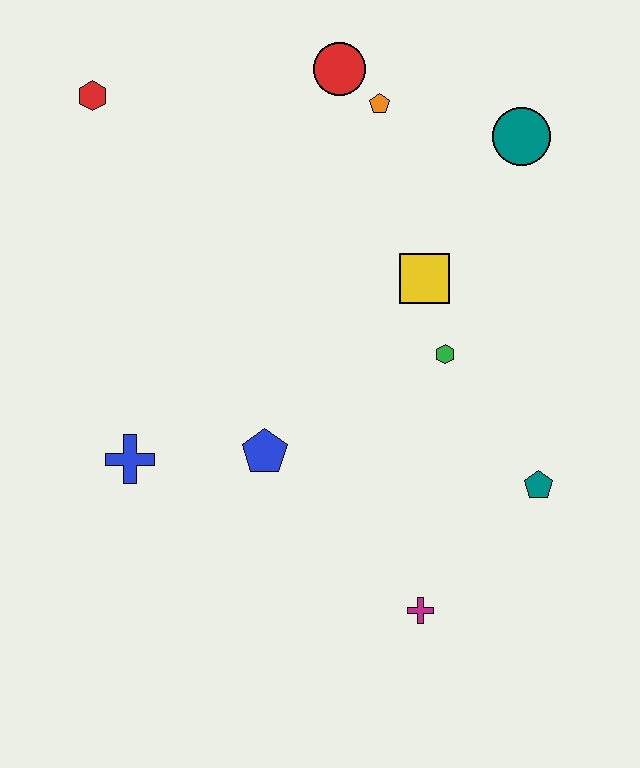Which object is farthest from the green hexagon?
The red hexagon is farthest from the green hexagon.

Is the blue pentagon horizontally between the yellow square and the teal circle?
No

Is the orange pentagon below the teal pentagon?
No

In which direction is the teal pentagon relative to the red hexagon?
The teal pentagon is to the right of the red hexagon.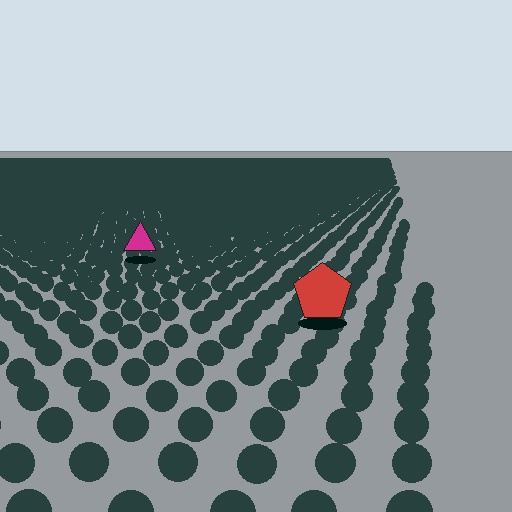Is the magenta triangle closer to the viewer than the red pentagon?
No. The red pentagon is closer — you can tell from the texture gradient: the ground texture is coarser near it.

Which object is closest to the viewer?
The red pentagon is closest. The texture marks near it are larger and more spread out.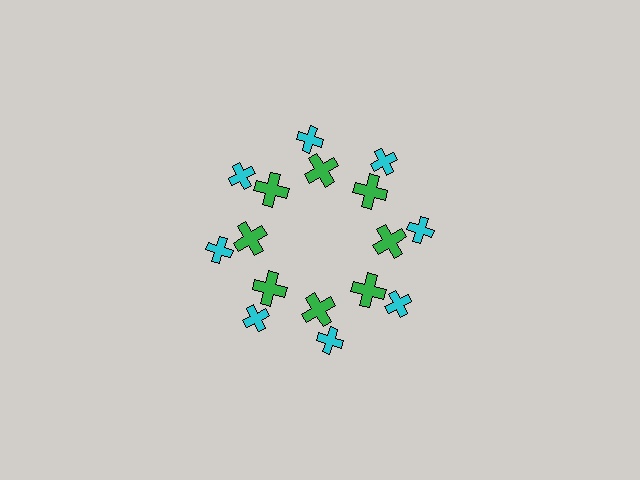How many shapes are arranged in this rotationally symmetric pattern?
There are 16 shapes, arranged in 8 groups of 2.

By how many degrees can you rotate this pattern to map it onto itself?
The pattern maps onto itself every 45 degrees of rotation.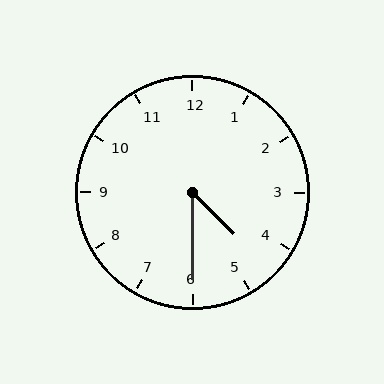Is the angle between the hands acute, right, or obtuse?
It is acute.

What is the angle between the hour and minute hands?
Approximately 45 degrees.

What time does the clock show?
4:30.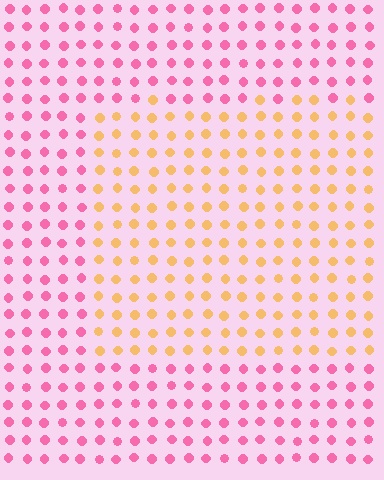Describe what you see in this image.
The image is filled with small pink elements in a uniform arrangement. A rectangle-shaped region is visible where the elements are tinted to a slightly different hue, forming a subtle color boundary.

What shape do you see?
I see a rectangle.